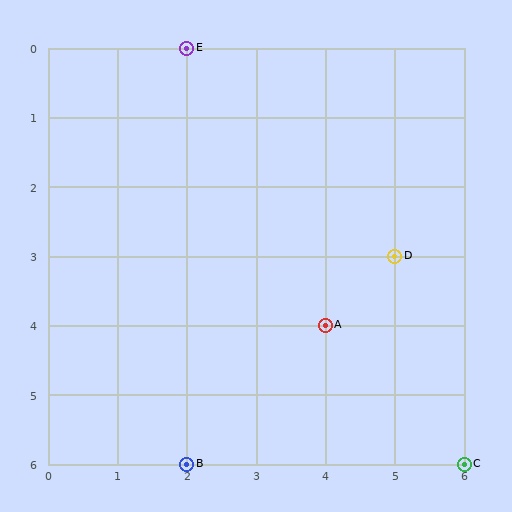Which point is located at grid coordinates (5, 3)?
Point D is at (5, 3).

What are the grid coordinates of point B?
Point B is at grid coordinates (2, 6).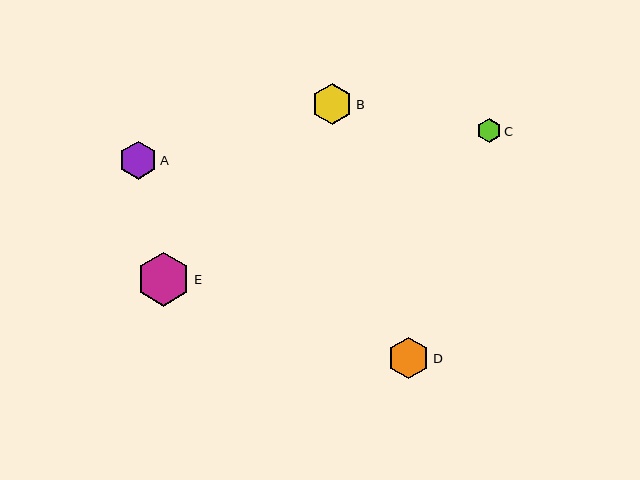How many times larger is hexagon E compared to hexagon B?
Hexagon E is approximately 1.3 times the size of hexagon B.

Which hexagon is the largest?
Hexagon E is the largest with a size of approximately 54 pixels.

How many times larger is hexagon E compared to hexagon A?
Hexagon E is approximately 1.4 times the size of hexagon A.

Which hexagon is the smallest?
Hexagon C is the smallest with a size of approximately 24 pixels.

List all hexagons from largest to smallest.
From largest to smallest: E, D, B, A, C.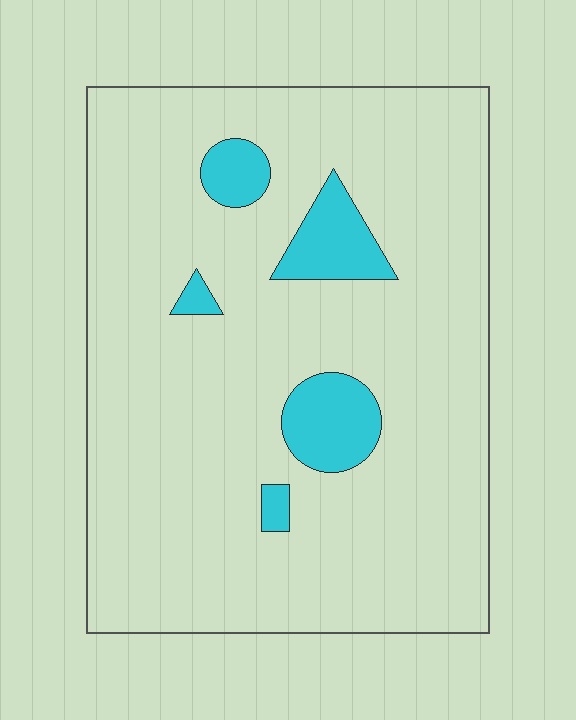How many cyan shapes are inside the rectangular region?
5.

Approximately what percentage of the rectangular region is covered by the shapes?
Approximately 10%.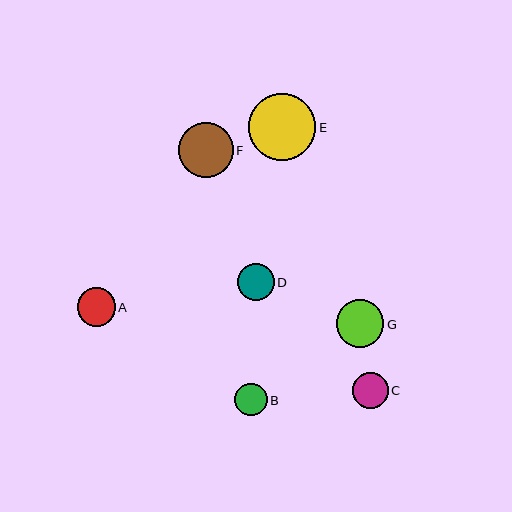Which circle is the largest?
Circle E is the largest with a size of approximately 67 pixels.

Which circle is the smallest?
Circle B is the smallest with a size of approximately 32 pixels.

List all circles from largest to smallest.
From largest to smallest: E, F, G, A, D, C, B.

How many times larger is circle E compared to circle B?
Circle E is approximately 2.1 times the size of circle B.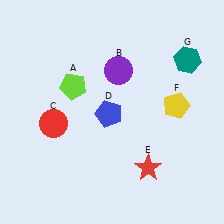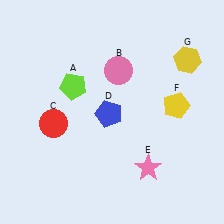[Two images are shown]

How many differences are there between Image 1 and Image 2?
There are 3 differences between the two images.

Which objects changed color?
B changed from purple to pink. E changed from red to pink. G changed from teal to yellow.